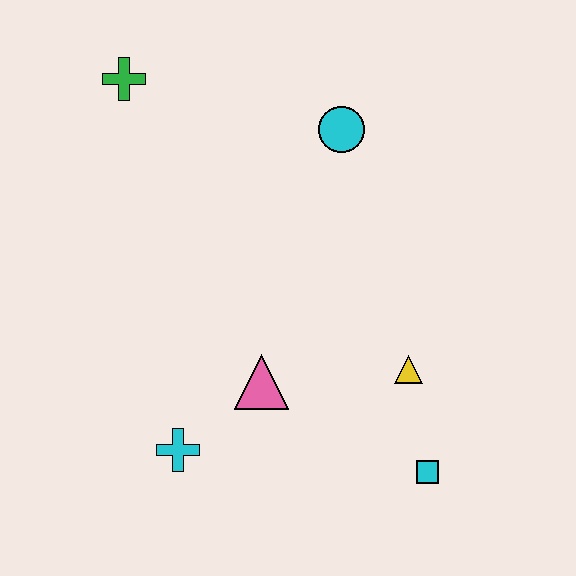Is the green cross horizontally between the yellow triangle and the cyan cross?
No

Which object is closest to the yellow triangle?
The cyan square is closest to the yellow triangle.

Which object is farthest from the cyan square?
The green cross is farthest from the cyan square.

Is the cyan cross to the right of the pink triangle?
No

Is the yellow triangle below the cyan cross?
No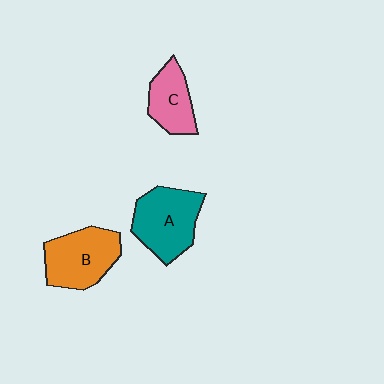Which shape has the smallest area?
Shape C (pink).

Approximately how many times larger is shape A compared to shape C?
Approximately 1.5 times.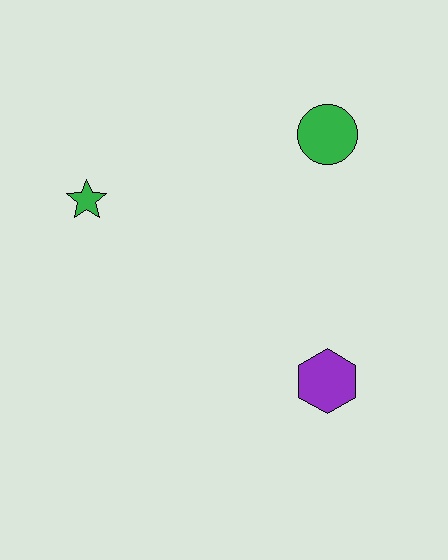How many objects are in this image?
There are 3 objects.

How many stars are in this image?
There is 1 star.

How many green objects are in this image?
There are 2 green objects.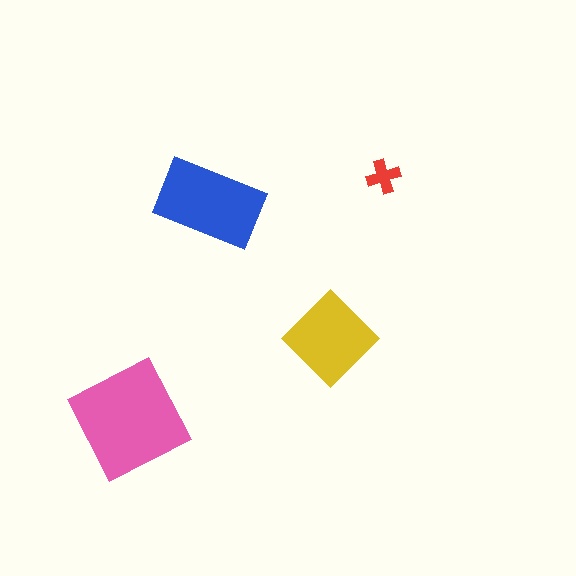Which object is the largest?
The pink square.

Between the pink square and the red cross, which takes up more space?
The pink square.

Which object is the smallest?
The red cross.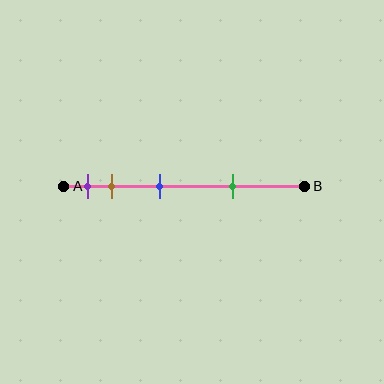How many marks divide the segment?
There are 4 marks dividing the segment.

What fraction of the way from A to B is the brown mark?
The brown mark is approximately 20% (0.2) of the way from A to B.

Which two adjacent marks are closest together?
The purple and brown marks are the closest adjacent pair.